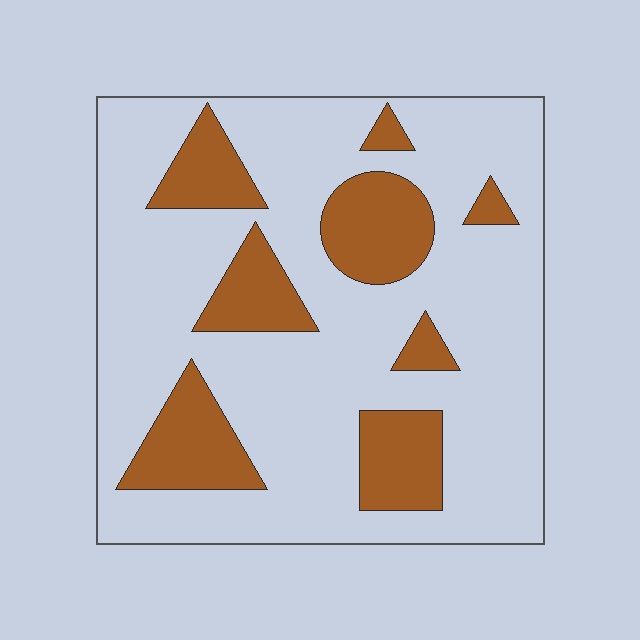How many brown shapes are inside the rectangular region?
8.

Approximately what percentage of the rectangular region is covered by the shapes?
Approximately 25%.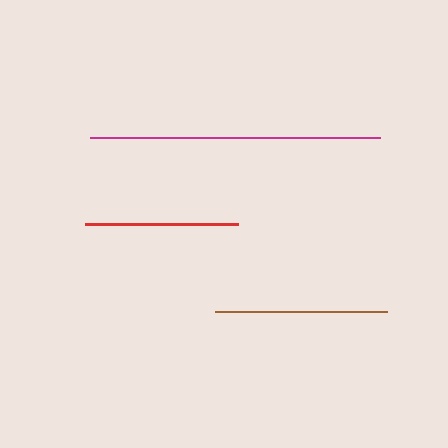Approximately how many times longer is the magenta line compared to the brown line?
The magenta line is approximately 1.7 times the length of the brown line.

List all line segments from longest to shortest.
From longest to shortest: magenta, brown, red.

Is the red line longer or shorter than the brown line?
The brown line is longer than the red line.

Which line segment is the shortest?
The red line is the shortest at approximately 153 pixels.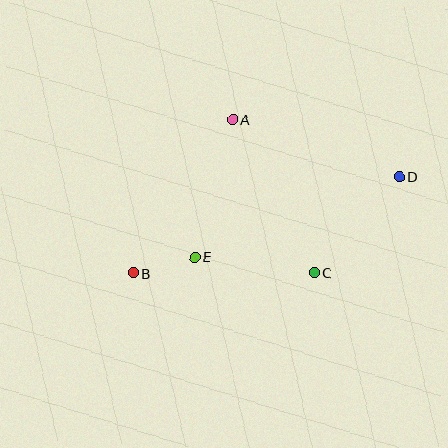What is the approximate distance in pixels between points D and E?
The distance between D and E is approximately 220 pixels.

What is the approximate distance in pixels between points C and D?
The distance between C and D is approximately 128 pixels.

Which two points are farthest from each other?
Points B and D are farthest from each other.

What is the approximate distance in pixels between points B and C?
The distance between B and C is approximately 181 pixels.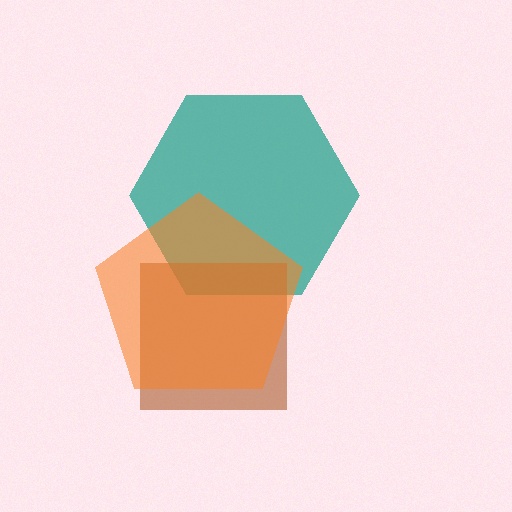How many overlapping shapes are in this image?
There are 3 overlapping shapes in the image.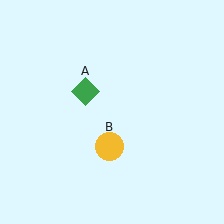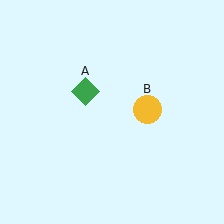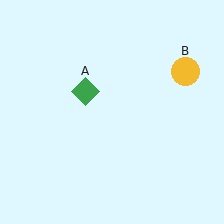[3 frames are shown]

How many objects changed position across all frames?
1 object changed position: yellow circle (object B).